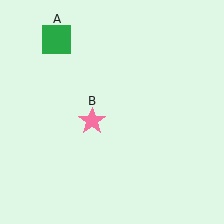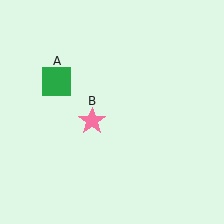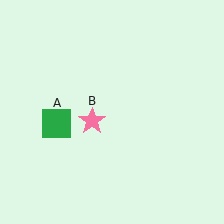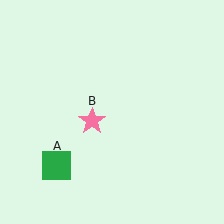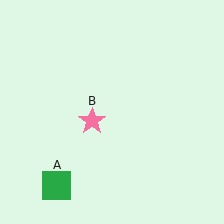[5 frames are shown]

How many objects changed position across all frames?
1 object changed position: green square (object A).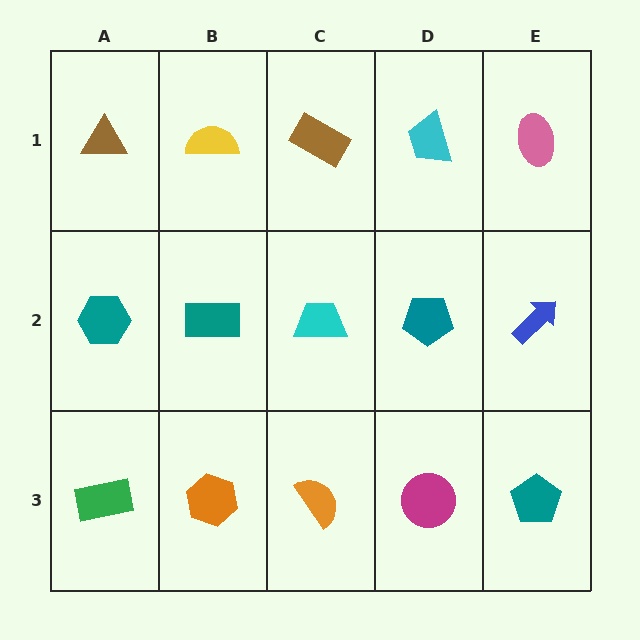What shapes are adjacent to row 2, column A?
A brown triangle (row 1, column A), a green rectangle (row 3, column A), a teal rectangle (row 2, column B).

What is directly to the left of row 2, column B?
A teal hexagon.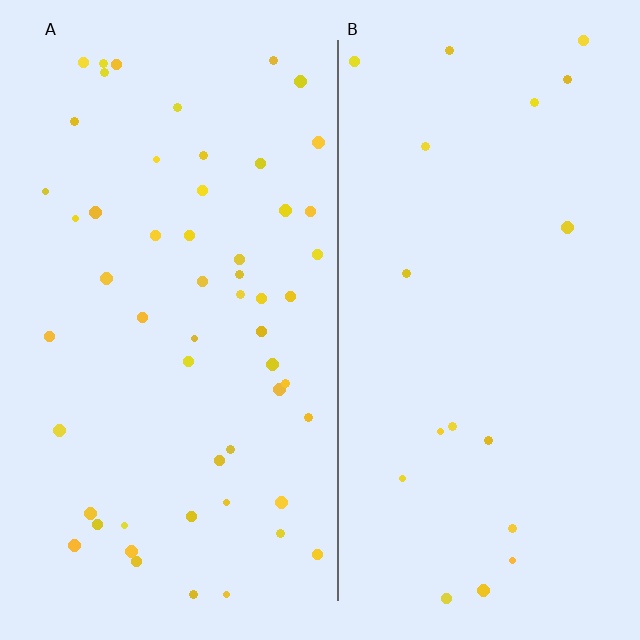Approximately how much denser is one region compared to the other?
Approximately 2.9× — region A over region B.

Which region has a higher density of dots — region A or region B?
A (the left).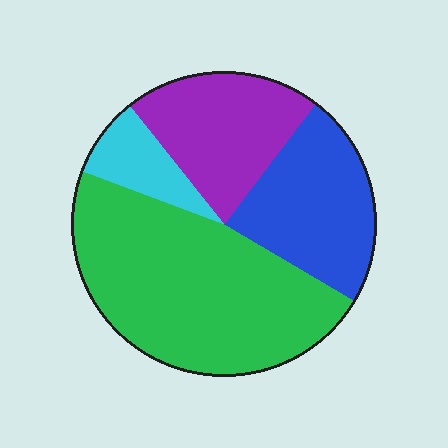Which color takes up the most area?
Green, at roughly 45%.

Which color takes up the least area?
Cyan, at roughly 10%.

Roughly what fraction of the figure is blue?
Blue takes up less than a quarter of the figure.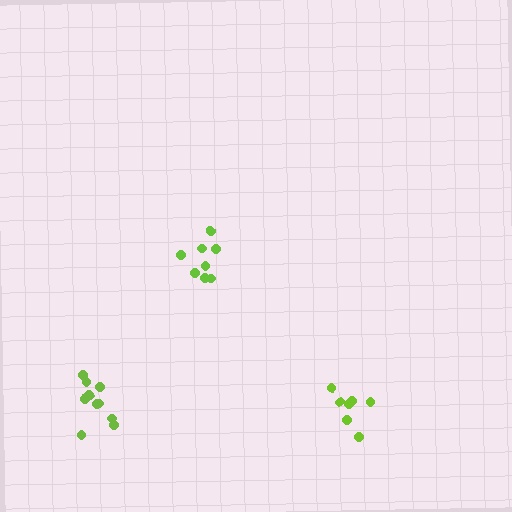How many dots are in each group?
Group 1: 8 dots, Group 2: 10 dots, Group 3: 7 dots (25 total).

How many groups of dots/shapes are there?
There are 3 groups.